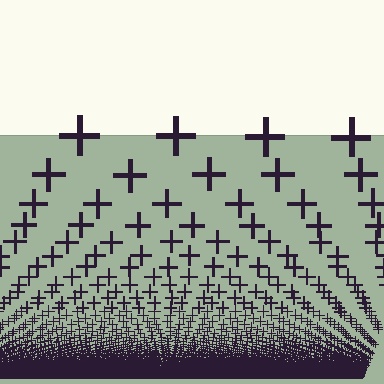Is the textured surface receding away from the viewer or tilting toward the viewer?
The surface appears to tilt toward the viewer. Texture elements get larger and sparser toward the top.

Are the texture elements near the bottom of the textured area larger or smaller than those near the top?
Smaller. The gradient is inverted — elements near the bottom are smaller and denser.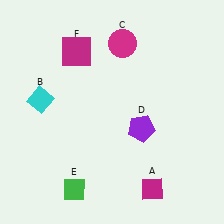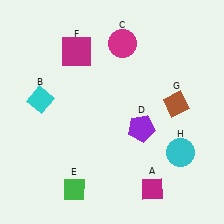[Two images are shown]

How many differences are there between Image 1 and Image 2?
There are 2 differences between the two images.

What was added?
A brown diamond (G), a cyan circle (H) were added in Image 2.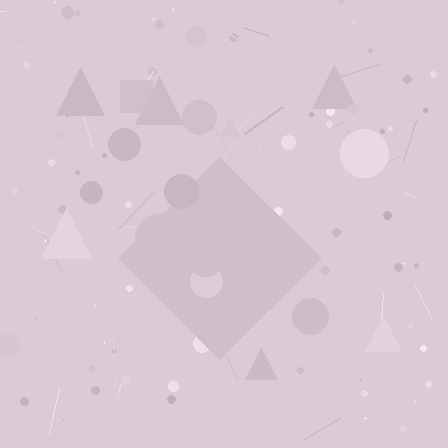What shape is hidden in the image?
A diamond is hidden in the image.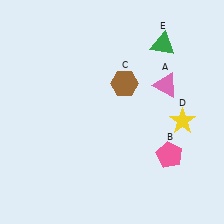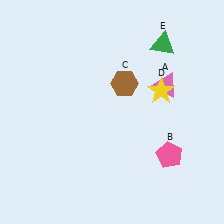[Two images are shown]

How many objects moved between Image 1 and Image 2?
1 object moved between the two images.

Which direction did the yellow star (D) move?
The yellow star (D) moved up.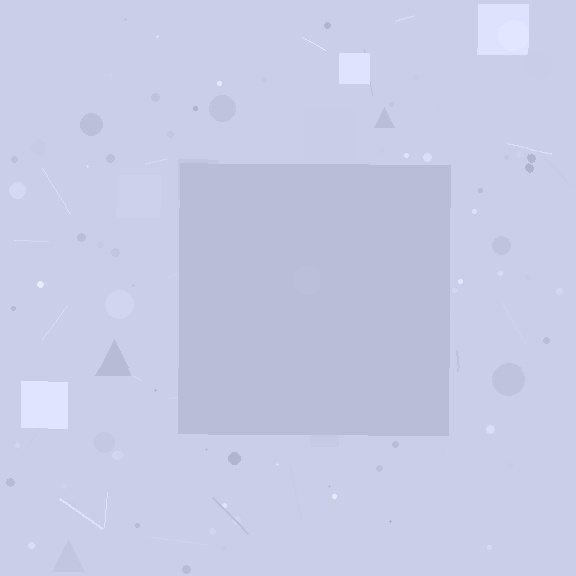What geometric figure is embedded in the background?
A square is embedded in the background.